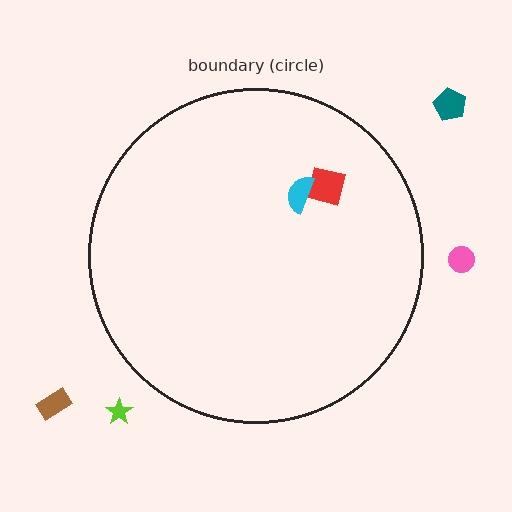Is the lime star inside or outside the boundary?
Outside.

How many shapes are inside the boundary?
2 inside, 4 outside.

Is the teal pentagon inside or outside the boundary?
Outside.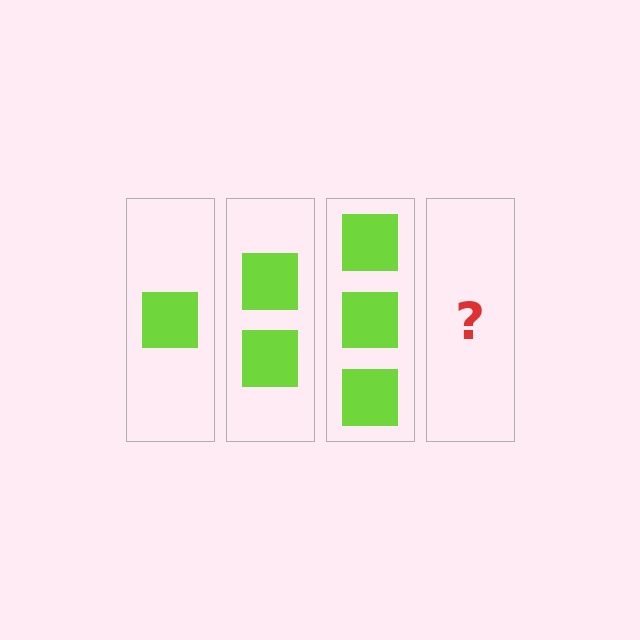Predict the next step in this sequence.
The next step is 4 squares.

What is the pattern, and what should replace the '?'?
The pattern is that each step adds one more square. The '?' should be 4 squares.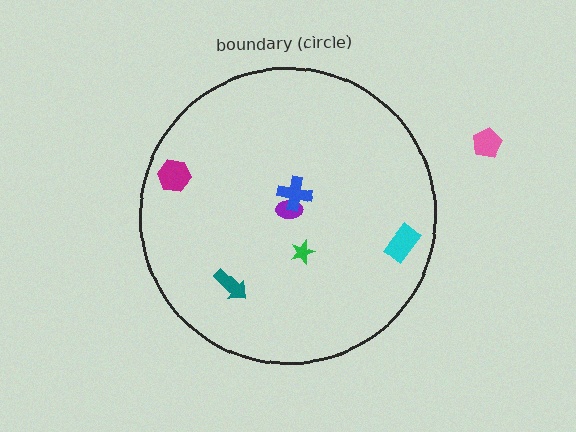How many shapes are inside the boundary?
6 inside, 1 outside.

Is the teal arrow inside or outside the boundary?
Inside.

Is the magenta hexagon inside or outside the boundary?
Inside.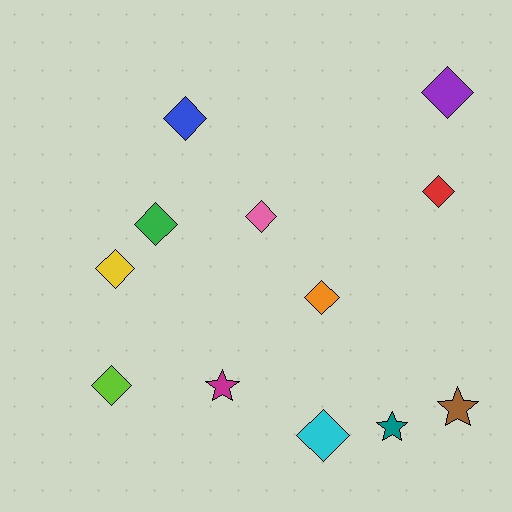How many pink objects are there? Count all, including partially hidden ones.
There is 1 pink object.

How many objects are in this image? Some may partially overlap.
There are 12 objects.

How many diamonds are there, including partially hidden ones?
There are 9 diamonds.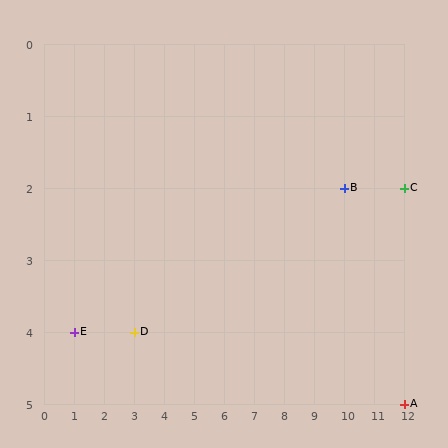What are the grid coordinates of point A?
Point A is at grid coordinates (12, 5).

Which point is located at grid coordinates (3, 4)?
Point D is at (3, 4).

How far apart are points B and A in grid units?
Points B and A are 2 columns and 3 rows apart (about 3.6 grid units diagonally).